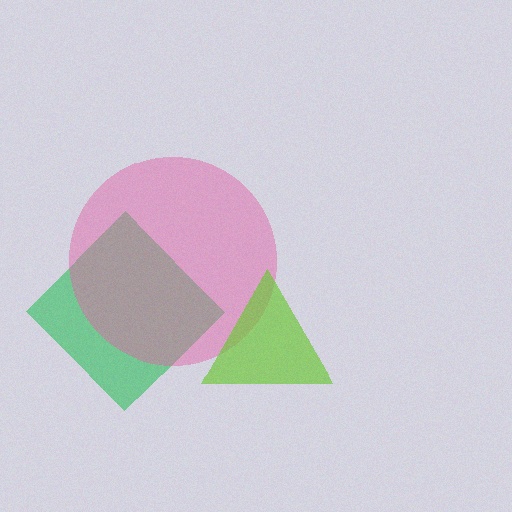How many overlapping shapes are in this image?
There are 3 overlapping shapes in the image.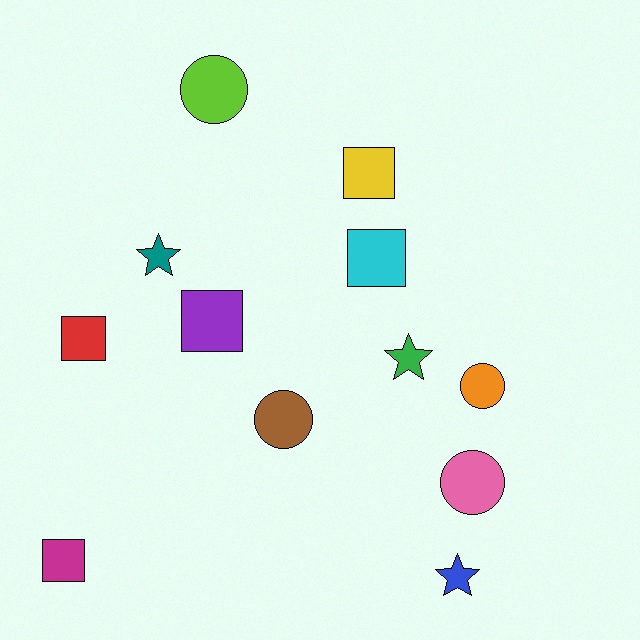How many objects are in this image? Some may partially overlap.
There are 12 objects.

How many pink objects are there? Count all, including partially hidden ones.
There is 1 pink object.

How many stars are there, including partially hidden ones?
There are 3 stars.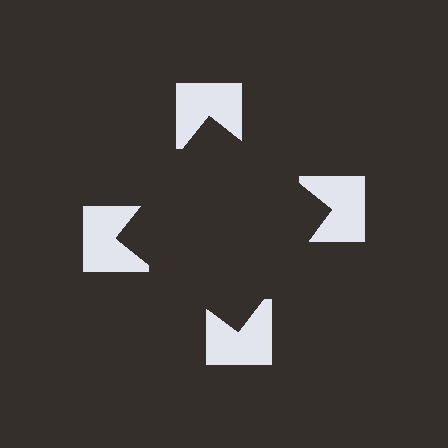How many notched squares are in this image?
There are 4 — one at each vertex of the illusory square.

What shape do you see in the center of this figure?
An illusory square — its edges are inferred from the aligned wedge cuts in the notched squares, not physically drawn.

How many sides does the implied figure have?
4 sides.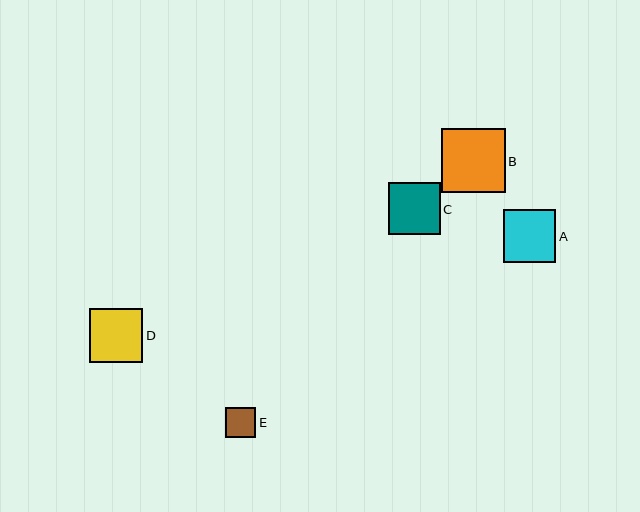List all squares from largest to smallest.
From largest to smallest: B, D, A, C, E.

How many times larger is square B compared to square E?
Square B is approximately 2.1 times the size of square E.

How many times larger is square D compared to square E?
Square D is approximately 1.8 times the size of square E.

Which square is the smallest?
Square E is the smallest with a size of approximately 30 pixels.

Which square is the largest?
Square B is the largest with a size of approximately 64 pixels.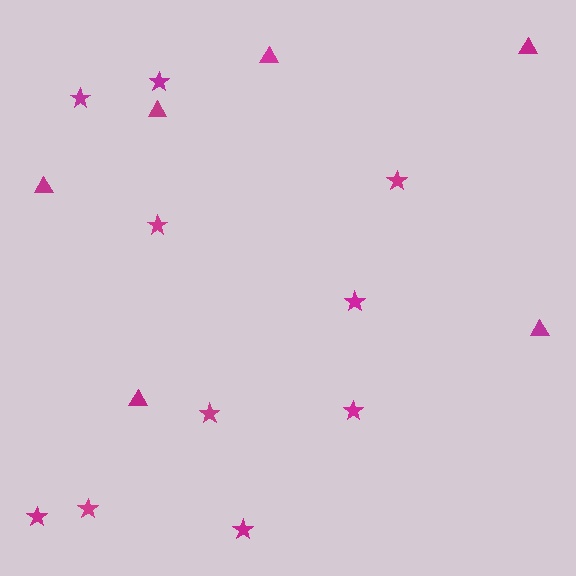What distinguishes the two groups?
There are 2 groups: one group of triangles (6) and one group of stars (10).